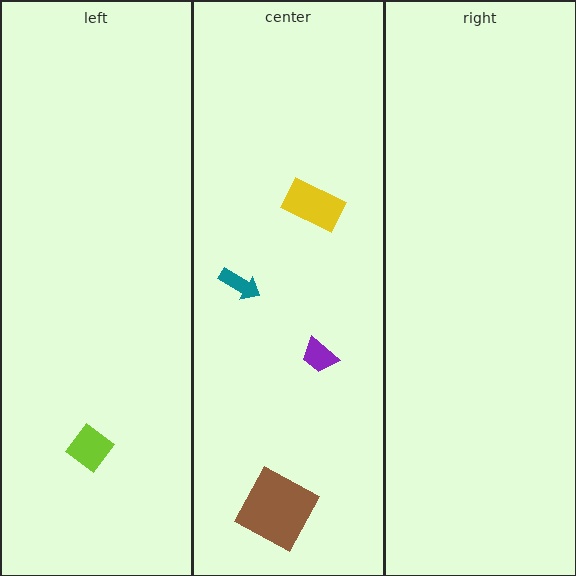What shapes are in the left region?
The lime diamond.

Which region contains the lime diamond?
The left region.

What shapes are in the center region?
The brown square, the teal arrow, the yellow rectangle, the purple trapezoid.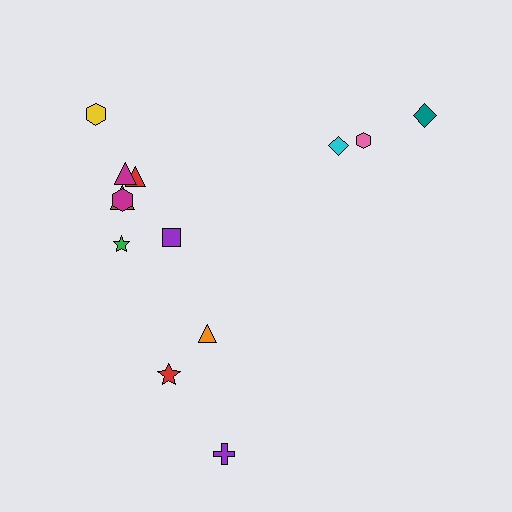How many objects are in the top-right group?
There are 3 objects.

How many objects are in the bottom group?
There are 3 objects.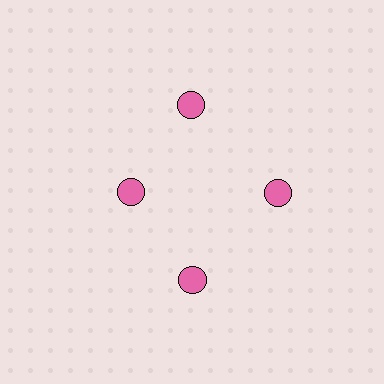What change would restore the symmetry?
The symmetry would be restored by moving it outward, back onto the ring so that all 4 circles sit at equal angles and equal distance from the center.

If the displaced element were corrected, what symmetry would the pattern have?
It would have 4-fold rotational symmetry — the pattern would map onto itself every 90 degrees.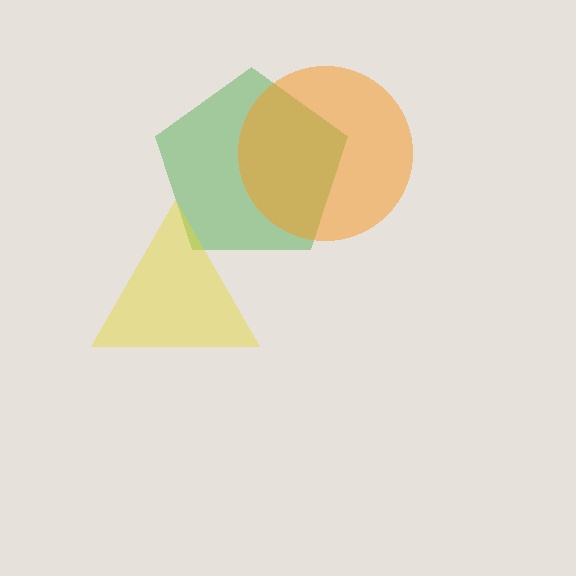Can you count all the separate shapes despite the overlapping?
Yes, there are 3 separate shapes.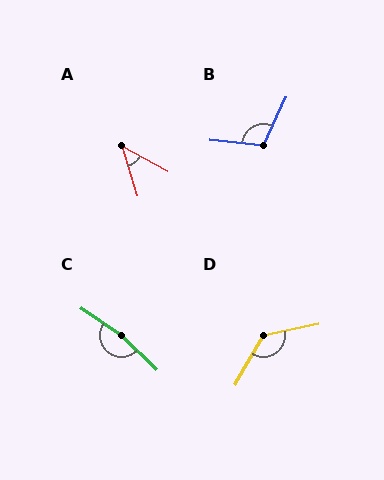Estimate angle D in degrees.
Approximately 131 degrees.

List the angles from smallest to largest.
A (45°), B (108°), D (131°), C (169°).